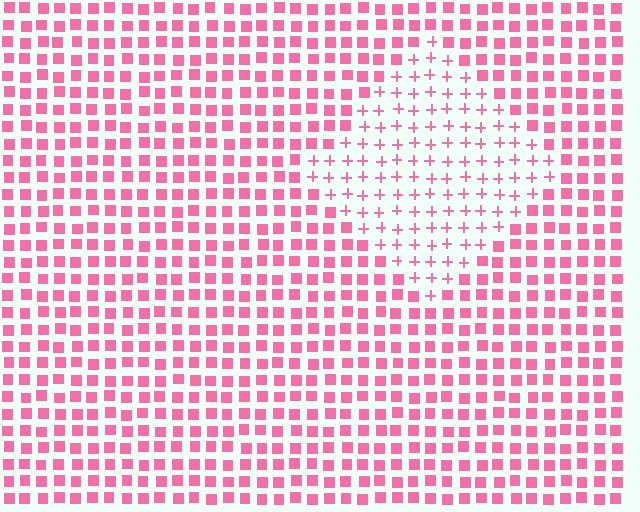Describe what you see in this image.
The image is filled with small pink elements arranged in a uniform grid. A diamond-shaped region contains plus signs, while the surrounding area contains squares. The boundary is defined purely by the change in element shape.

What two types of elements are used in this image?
The image uses plus signs inside the diamond region and squares outside it.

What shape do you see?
I see a diamond.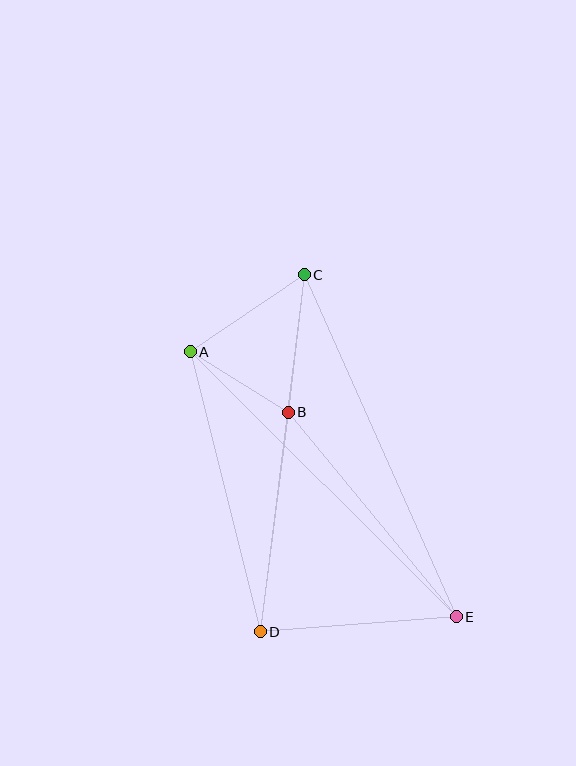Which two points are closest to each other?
Points A and B are closest to each other.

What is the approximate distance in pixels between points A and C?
The distance between A and C is approximately 138 pixels.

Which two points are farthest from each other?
Points A and E are farthest from each other.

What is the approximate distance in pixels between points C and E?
The distance between C and E is approximately 374 pixels.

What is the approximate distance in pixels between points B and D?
The distance between B and D is approximately 221 pixels.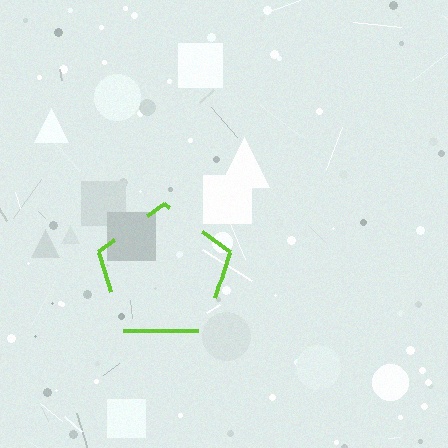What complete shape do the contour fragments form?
The contour fragments form a pentagon.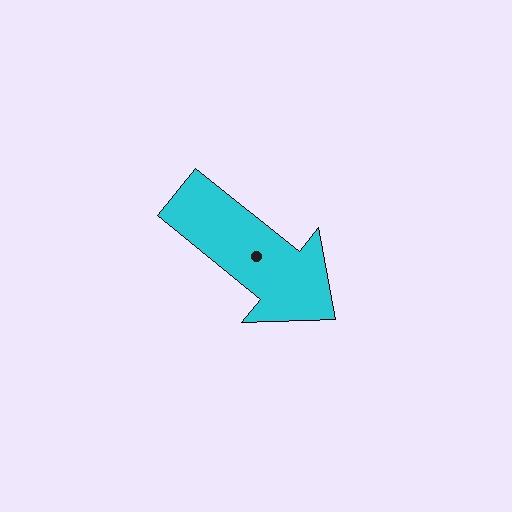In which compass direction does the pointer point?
Southeast.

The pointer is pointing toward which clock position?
Roughly 4 o'clock.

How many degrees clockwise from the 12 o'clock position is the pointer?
Approximately 129 degrees.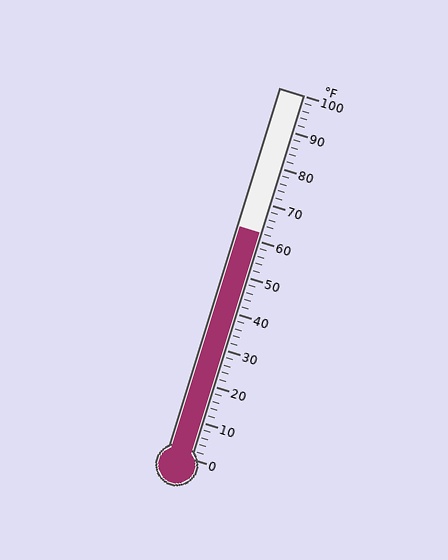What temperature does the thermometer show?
The thermometer shows approximately 62°F.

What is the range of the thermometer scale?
The thermometer scale ranges from 0°F to 100°F.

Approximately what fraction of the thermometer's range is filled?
The thermometer is filled to approximately 60% of its range.